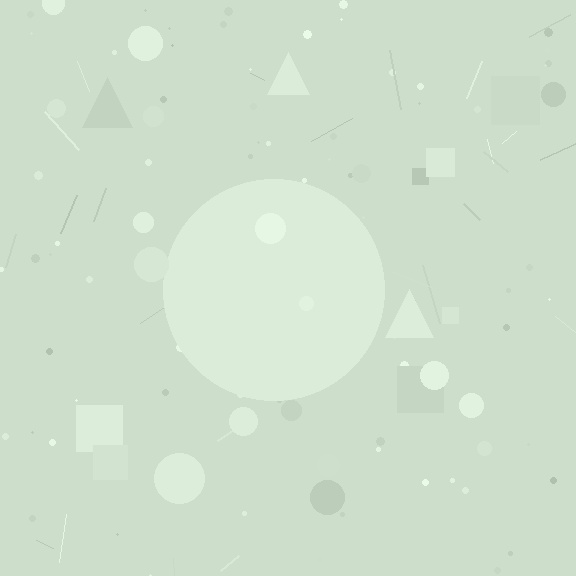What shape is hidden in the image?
A circle is hidden in the image.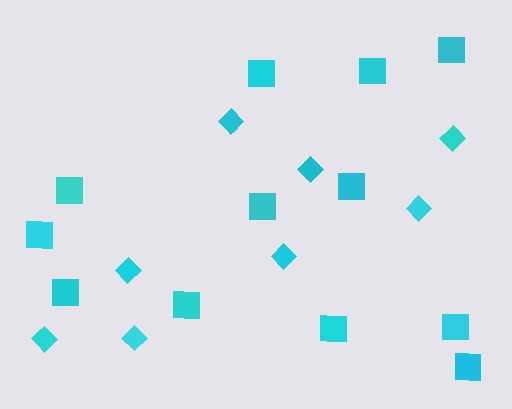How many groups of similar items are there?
There are 2 groups: one group of squares (12) and one group of diamonds (8).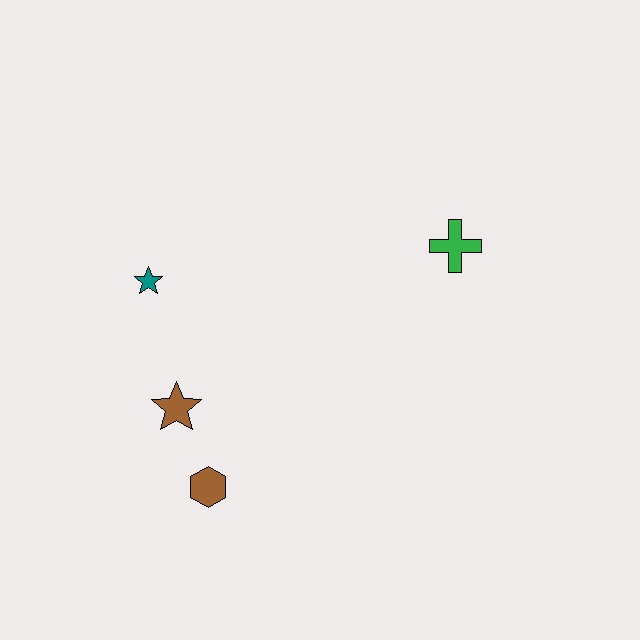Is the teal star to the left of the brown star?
Yes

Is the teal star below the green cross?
Yes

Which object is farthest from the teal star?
The green cross is farthest from the teal star.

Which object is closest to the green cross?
The teal star is closest to the green cross.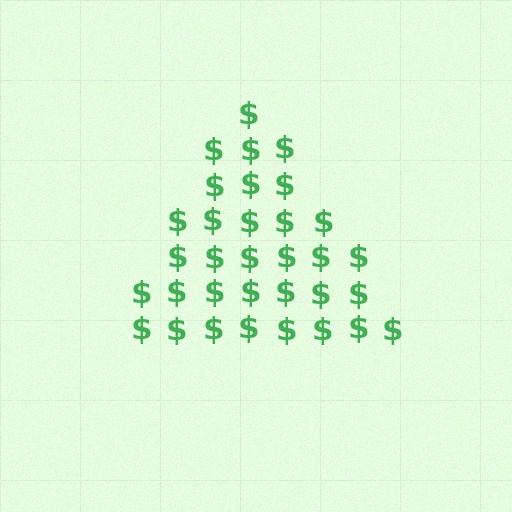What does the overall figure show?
The overall figure shows a triangle.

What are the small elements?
The small elements are dollar signs.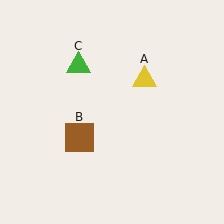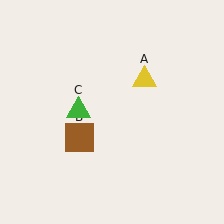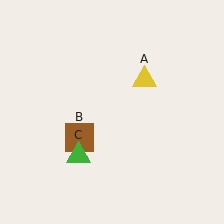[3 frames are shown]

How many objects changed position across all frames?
1 object changed position: green triangle (object C).